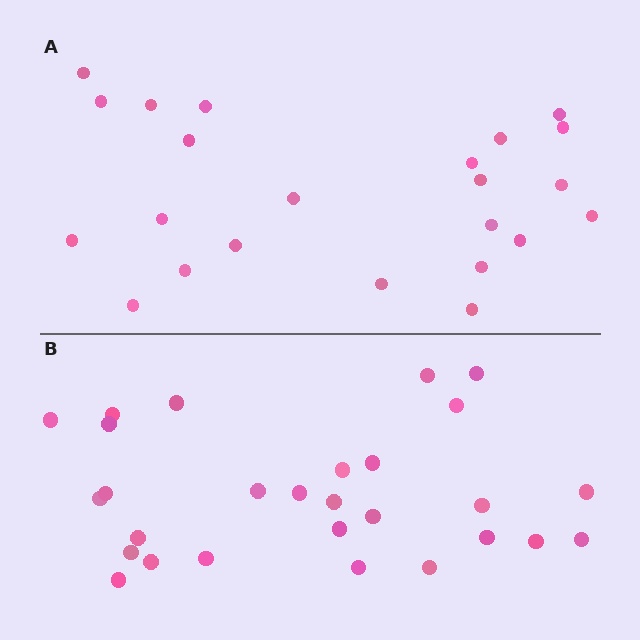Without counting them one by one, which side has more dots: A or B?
Region B (the bottom region) has more dots.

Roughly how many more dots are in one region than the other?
Region B has about 5 more dots than region A.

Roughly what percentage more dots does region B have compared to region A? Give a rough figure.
About 20% more.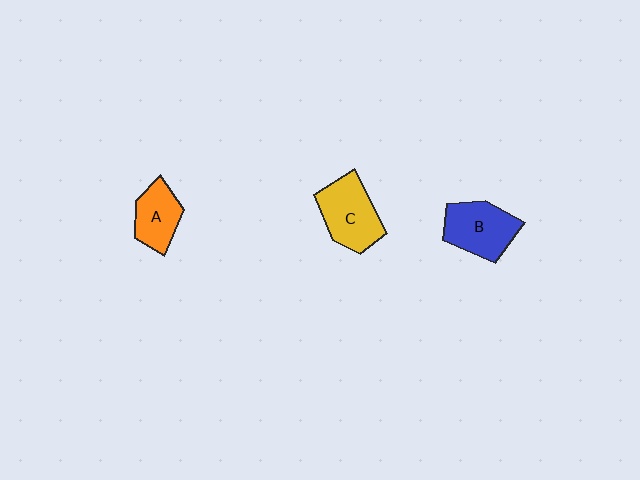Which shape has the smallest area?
Shape A (orange).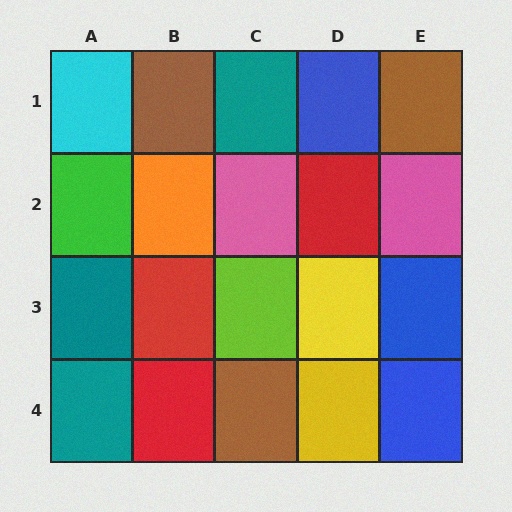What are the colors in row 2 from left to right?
Green, orange, pink, red, pink.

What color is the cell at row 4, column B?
Red.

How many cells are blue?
3 cells are blue.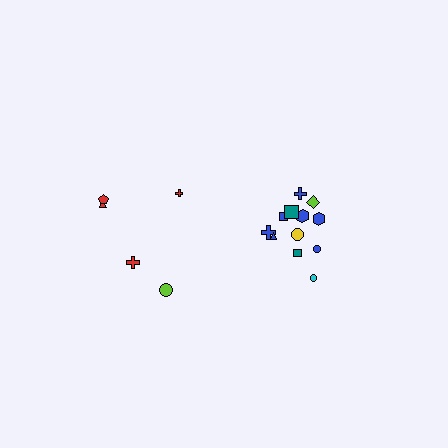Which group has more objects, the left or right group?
The right group.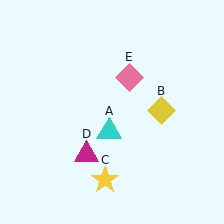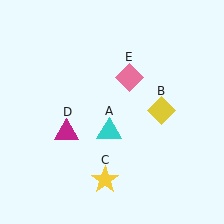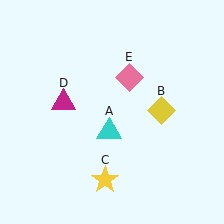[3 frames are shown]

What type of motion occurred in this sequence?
The magenta triangle (object D) rotated clockwise around the center of the scene.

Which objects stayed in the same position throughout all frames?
Cyan triangle (object A) and yellow diamond (object B) and yellow star (object C) and pink diamond (object E) remained stationary.